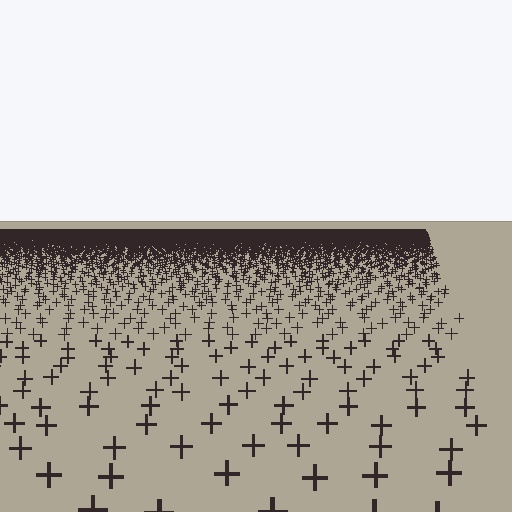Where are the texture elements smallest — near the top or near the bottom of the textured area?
Near the top.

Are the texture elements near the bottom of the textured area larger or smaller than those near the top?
Larger. Near the bottom, elements are closer to the viewer and appear at a bigger on-screen size.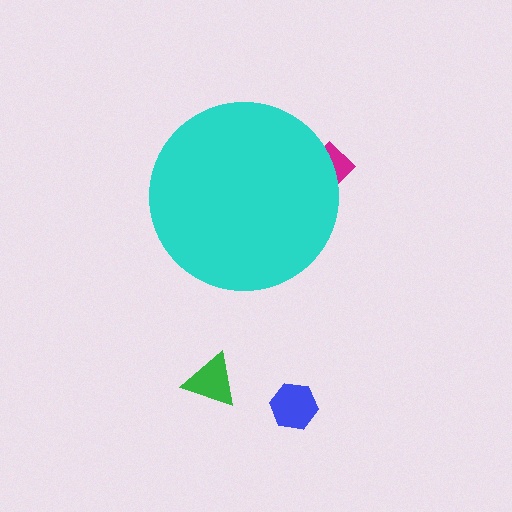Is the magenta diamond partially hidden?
Yes, the magenta diamond is partially hidden behind the cyan circle.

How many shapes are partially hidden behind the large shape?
1 shape is partially hidden.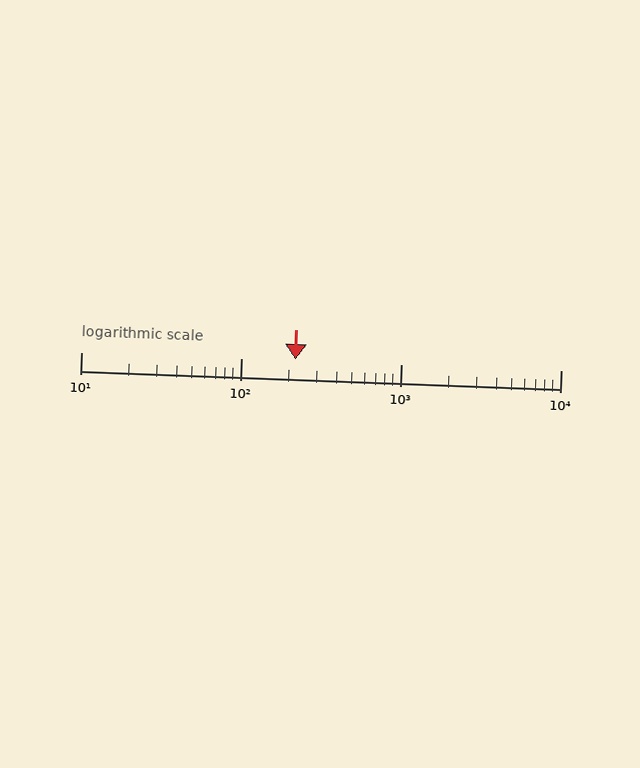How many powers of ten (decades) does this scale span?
The scale spans 3 decades, from 10 to 10000.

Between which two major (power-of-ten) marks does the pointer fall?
The pointer is between 100 and 1000.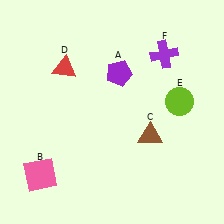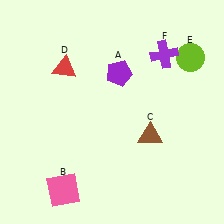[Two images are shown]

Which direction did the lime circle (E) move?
The lime circle (E) moved up.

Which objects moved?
The objects that moved are: the pink square (B), the lime circle (E).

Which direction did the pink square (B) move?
The pink square (B) moved right.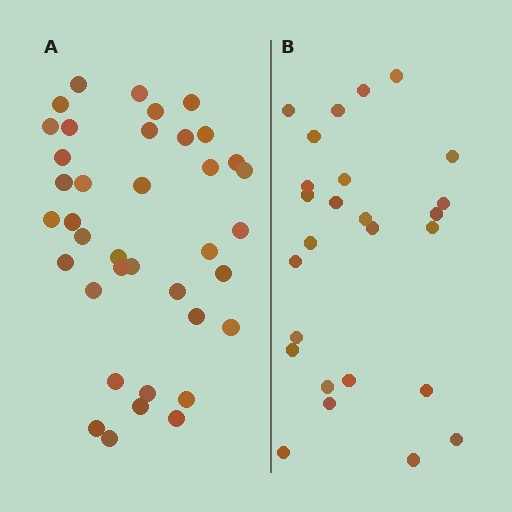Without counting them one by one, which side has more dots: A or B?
Region A (the left region) has more dots.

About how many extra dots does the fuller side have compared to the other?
Region A has roughly 12 or so more dots than region B.